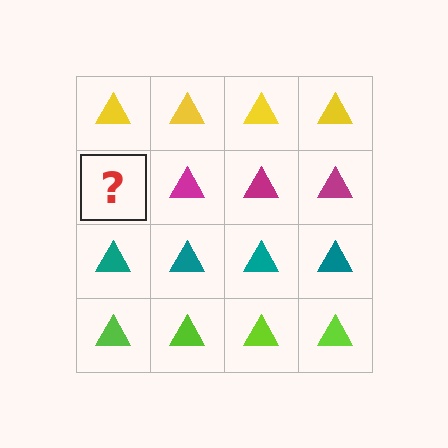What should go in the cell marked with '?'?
The missing cell should contain a magenta triangle.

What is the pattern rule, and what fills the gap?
The rule is that each row has a consistent color. The gap should be filled with a magenta triangle.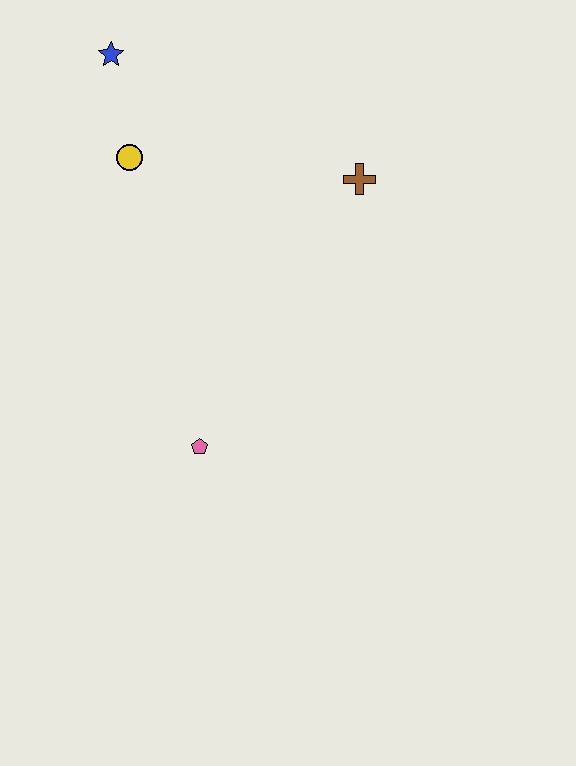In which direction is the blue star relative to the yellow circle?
The blue star is above the yellow circle.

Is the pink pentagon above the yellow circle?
No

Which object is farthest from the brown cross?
The pink pentagon is farthest from the brown cross.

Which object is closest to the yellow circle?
The blue star is closest to the yellow circle.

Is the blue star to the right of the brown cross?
No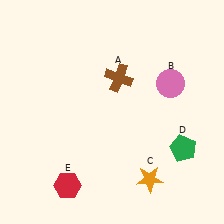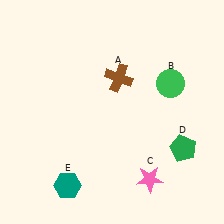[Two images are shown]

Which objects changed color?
B changed from pink to green. C changed from orange to pink. E changed from red to teal.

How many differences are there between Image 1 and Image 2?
There are 3 differences between the two images.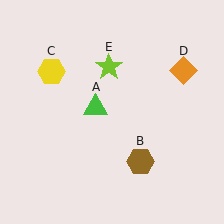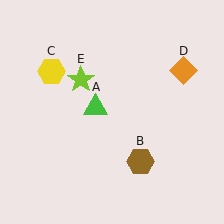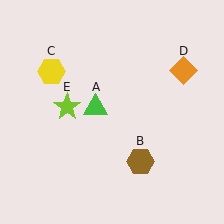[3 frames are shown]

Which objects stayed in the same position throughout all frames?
Green triangle (object A) and brown hexagon (object B) and yellow hexagon (object C) and orange diamond (object D) remained stationary.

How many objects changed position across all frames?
1 object changed position: lime star (object E).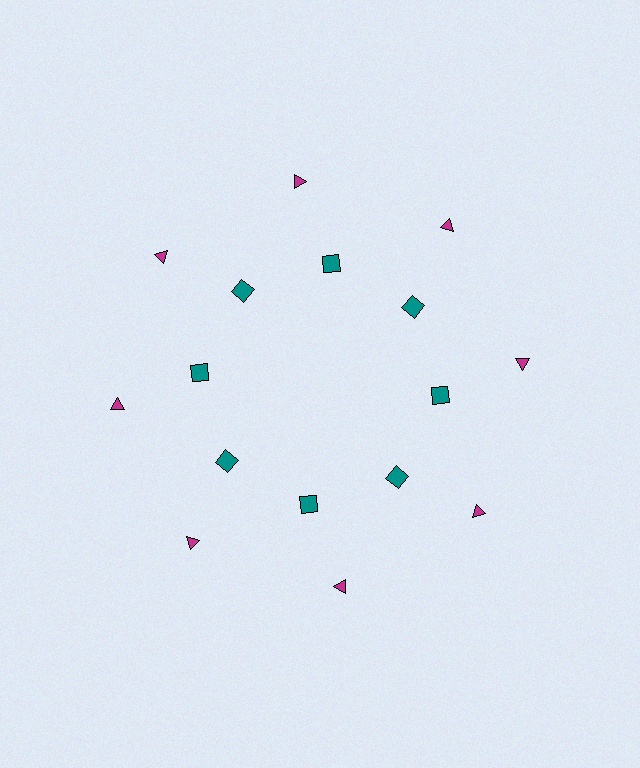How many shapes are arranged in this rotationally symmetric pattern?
There are 16 shapes, arranged in 8 groups of 2.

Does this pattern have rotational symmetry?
Yes, this pattern has 8-fold rotational symmetry. It looks the same after rotating 45 degrees around the center.